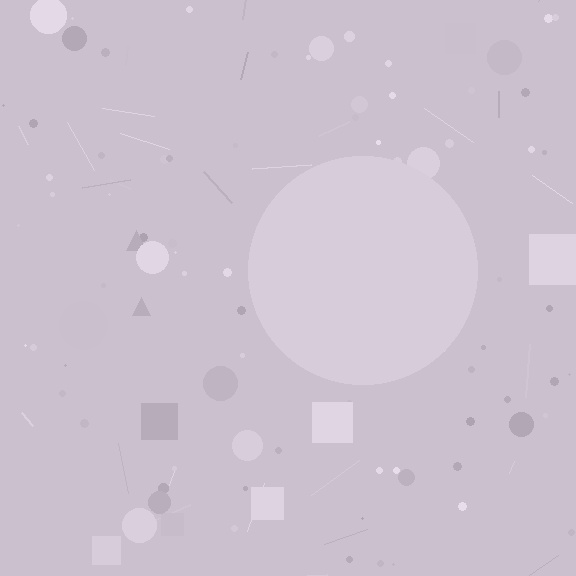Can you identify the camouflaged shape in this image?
The camouflaged shape is a circle.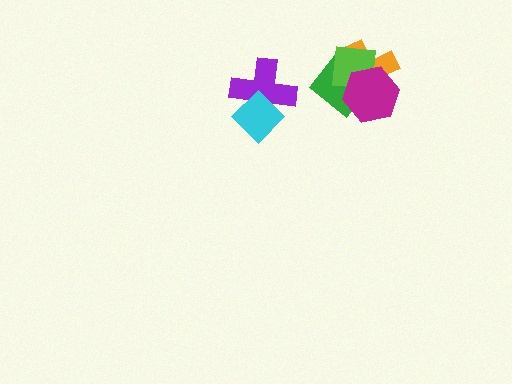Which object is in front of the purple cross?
The cyan diamond is in front of the purple cross.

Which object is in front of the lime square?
The magenta hexagon is in front of the lime square.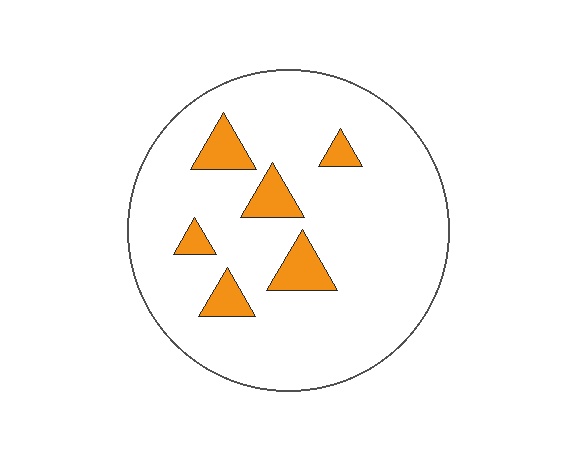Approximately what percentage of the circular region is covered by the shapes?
Approximately 10%.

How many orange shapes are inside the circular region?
6.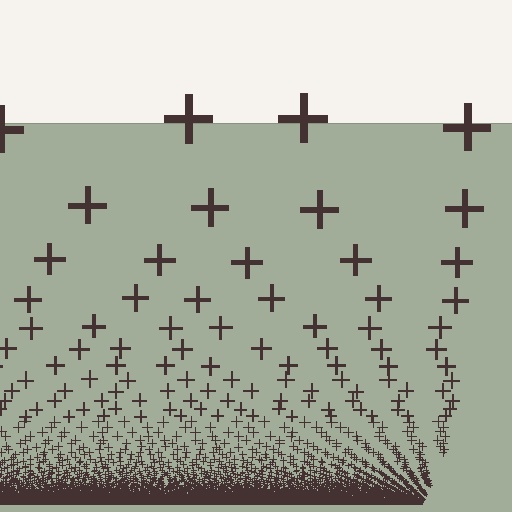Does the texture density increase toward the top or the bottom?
Density increases toward the bottom.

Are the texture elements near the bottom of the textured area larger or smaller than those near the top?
Smaller. The gradient is inverted — elements near the bottom are smaller and denser.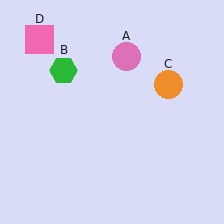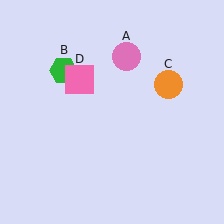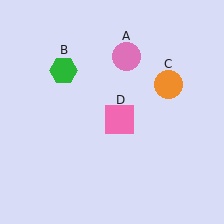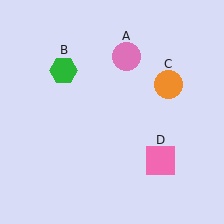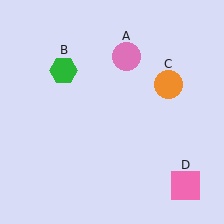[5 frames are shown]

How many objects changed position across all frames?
1 object changed position: pink square (object D).